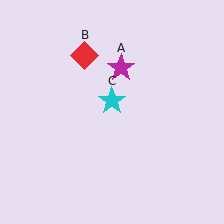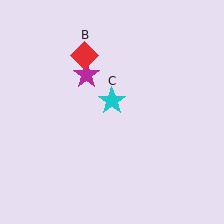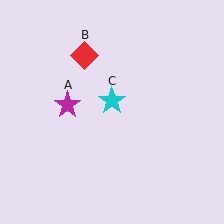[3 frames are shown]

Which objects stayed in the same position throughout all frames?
Red diamond (object B) and cyan star (object C) remained stationary.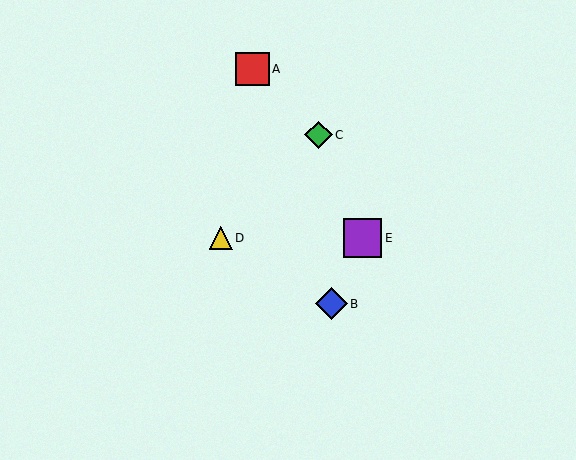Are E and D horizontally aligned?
Yes, both are at y≈238.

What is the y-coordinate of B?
Object B is at y≈304.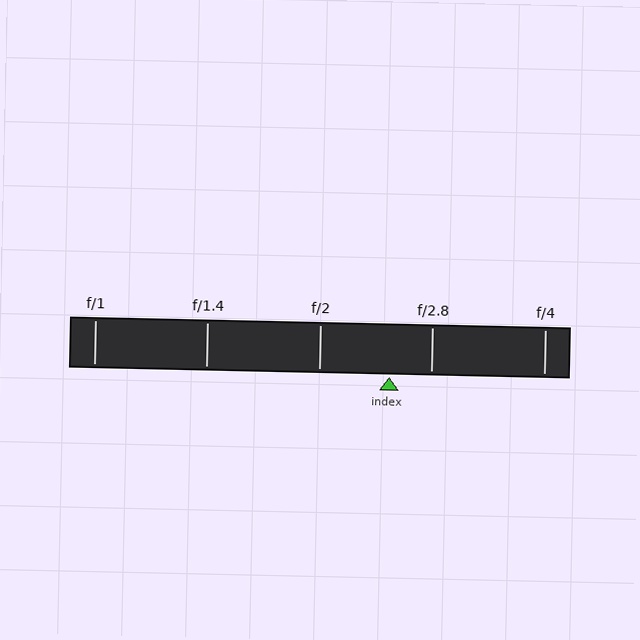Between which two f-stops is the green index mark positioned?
The index mark is between f/2 and f/2.8.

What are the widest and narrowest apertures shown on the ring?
The widest aperture shown is f/1 and the narrowest is f/4.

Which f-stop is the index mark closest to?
The index mark is closest to f/2.8.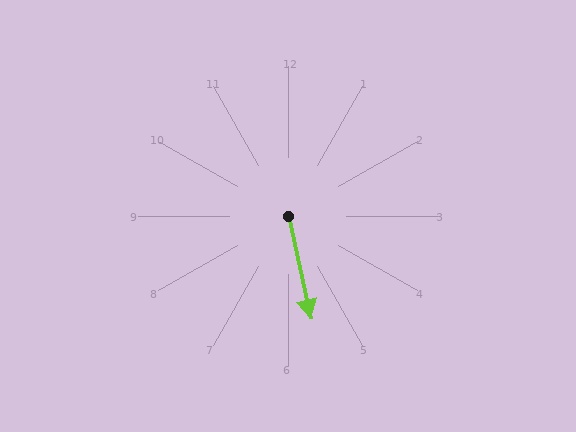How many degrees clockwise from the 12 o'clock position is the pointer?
Approximately 168 degrees.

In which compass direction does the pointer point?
South.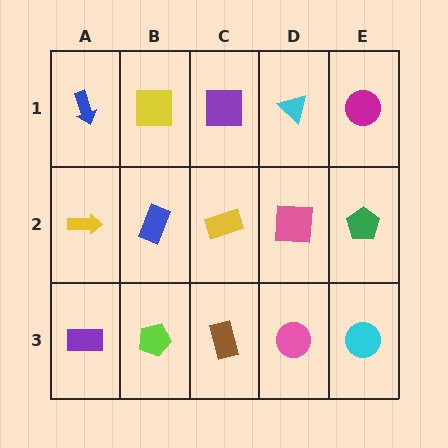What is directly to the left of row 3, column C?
A lime pentagon.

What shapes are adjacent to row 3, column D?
A pink square (row 2, column D), a brown rectangle (row 3, column C), a cyan circle (row 3, column E).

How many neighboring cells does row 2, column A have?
3.